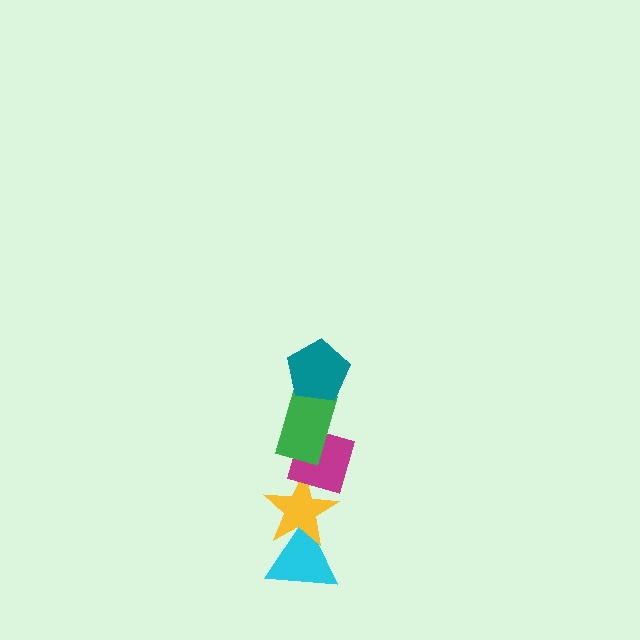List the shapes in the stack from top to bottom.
From top to bottom: the teal pentagon, the green rectangle, the magenta diamond, the yellow star, the cyan triangle.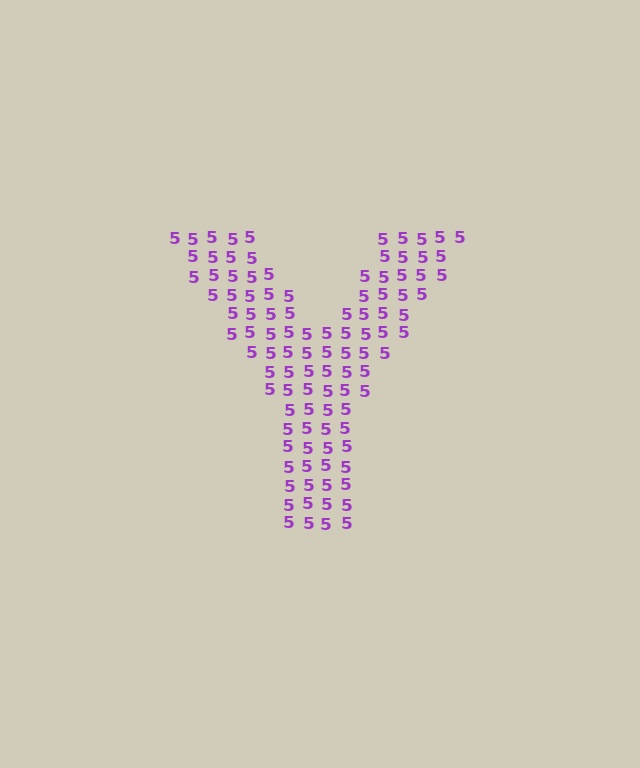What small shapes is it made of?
It is made of small digit 5's.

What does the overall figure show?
The overall figure shows the letter Y.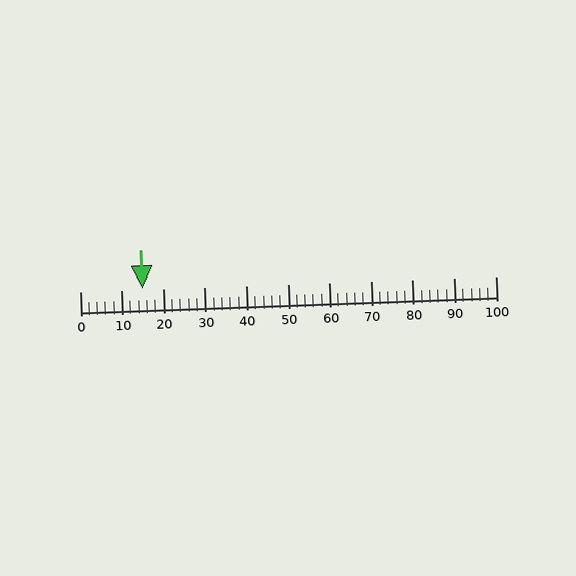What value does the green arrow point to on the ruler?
The green arrow points to approximately 15.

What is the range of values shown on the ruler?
The ruler shows values from 0 to 100.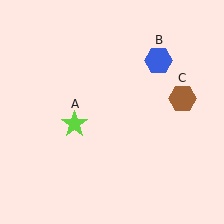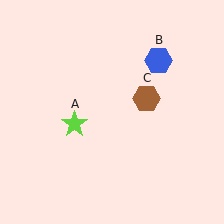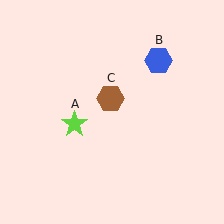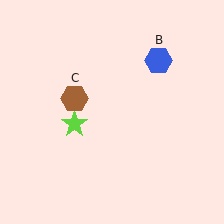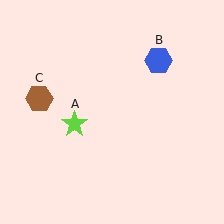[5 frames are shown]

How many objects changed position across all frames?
1 object changed position: brown hexagon (object C).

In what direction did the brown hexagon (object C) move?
The brown hexagon (object C) moved left.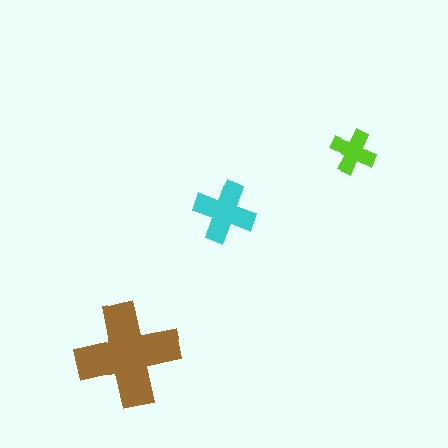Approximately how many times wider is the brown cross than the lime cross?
About 2.5 times wider.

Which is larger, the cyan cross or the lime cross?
The cyan one.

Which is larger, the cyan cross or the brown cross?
The brown one.